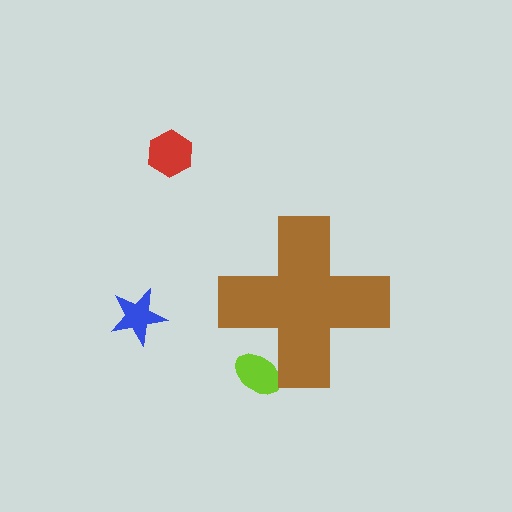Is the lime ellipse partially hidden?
Yes, the lime ellipse is partially hidden behind the brown cross.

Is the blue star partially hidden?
No, the blue star is fully visible.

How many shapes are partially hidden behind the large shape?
1 shape is partially hidden.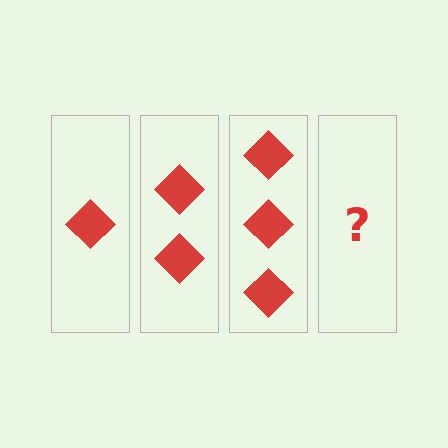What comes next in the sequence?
The next element should be 4 diamonds.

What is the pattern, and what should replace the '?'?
The pattern is that each step adds one more diamond. The '?' should be 4 diamonds.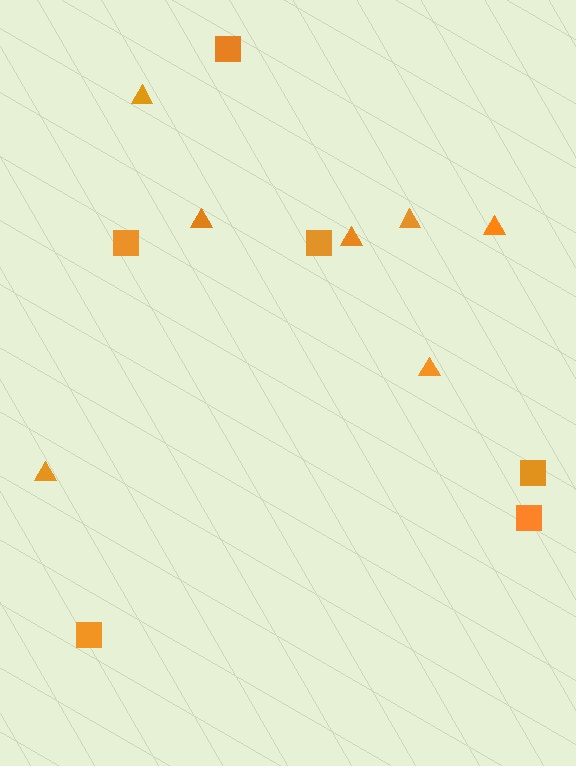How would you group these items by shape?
There are 2 groups: one group of triangles (7) and one group of squares (6).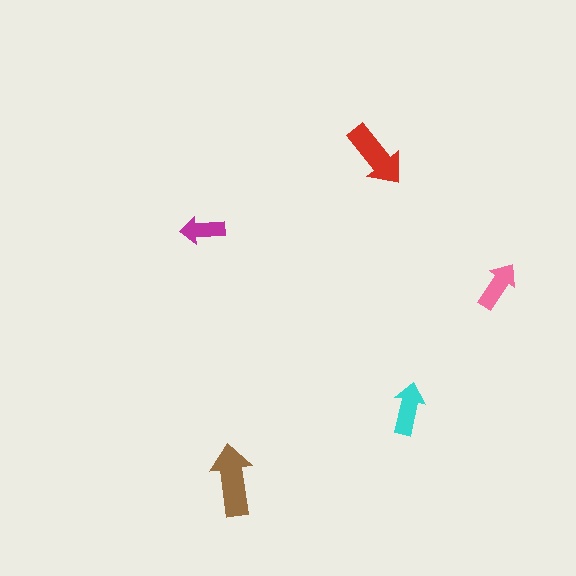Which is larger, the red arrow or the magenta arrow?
The red one.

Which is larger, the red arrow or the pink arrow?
The red one.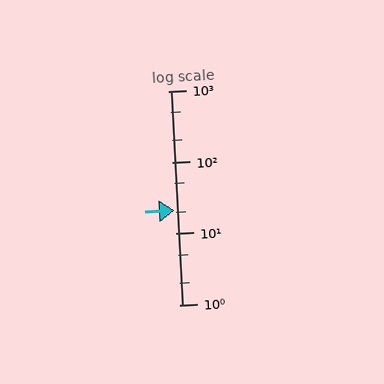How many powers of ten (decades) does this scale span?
The scale spans 3 decades, from 1 to 1000.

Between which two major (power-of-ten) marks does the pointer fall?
The pointer is between 10 and 100.